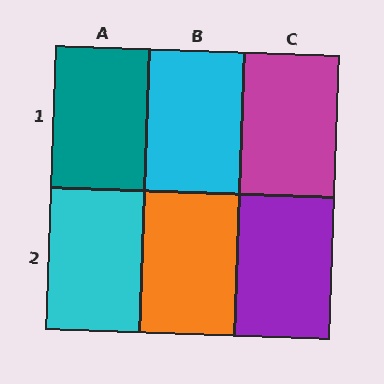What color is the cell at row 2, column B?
Orange.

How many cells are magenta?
1 cell is magenta.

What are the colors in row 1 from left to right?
Teal, cyan, magenta.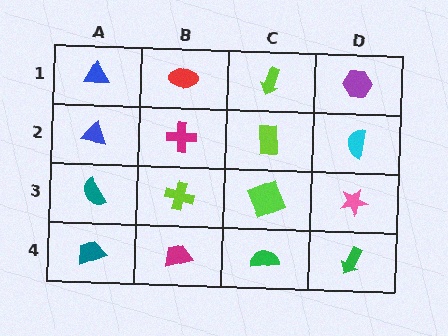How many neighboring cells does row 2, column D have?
3.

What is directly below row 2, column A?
A teal semicircle.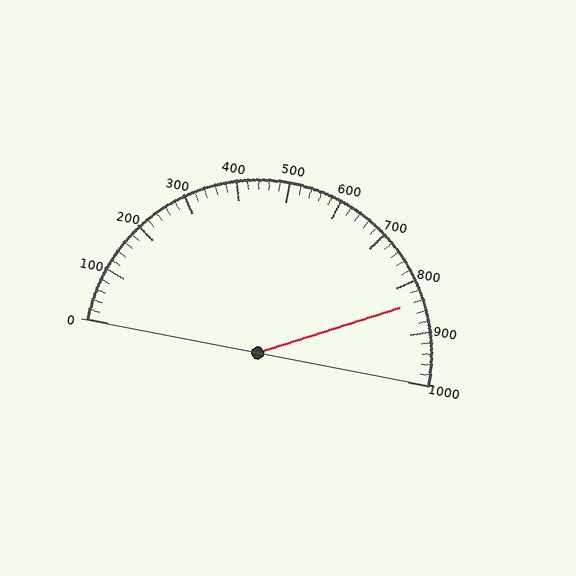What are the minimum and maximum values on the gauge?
The gauge ranges from 0 to 1000.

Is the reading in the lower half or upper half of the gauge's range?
The reading is in the upper half of the range (0 to 1000).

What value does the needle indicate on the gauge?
The needle indicates approximately 840.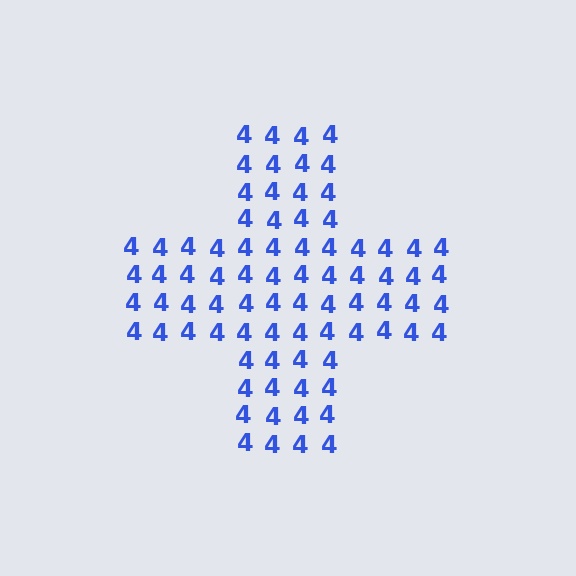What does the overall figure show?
The overall figure shows a cross.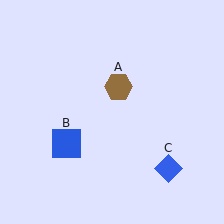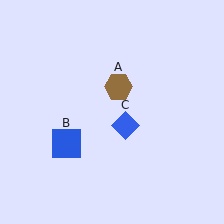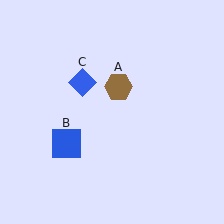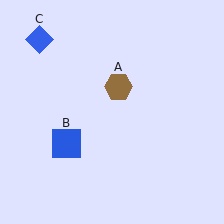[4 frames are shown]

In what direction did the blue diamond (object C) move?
The blue diamond (object C) moved up and to the left.